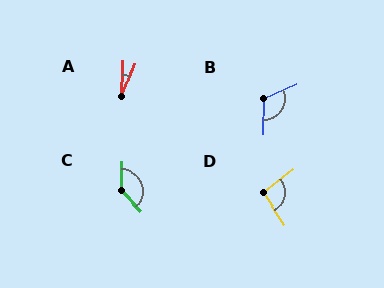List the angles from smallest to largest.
A (21°), D (95°), B (114°), C (134°).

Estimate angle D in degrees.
Approximately 95 degrees.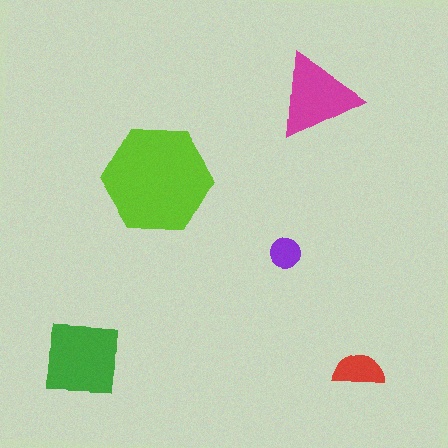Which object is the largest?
The lime hexagon.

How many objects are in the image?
There are 5 objects in the image.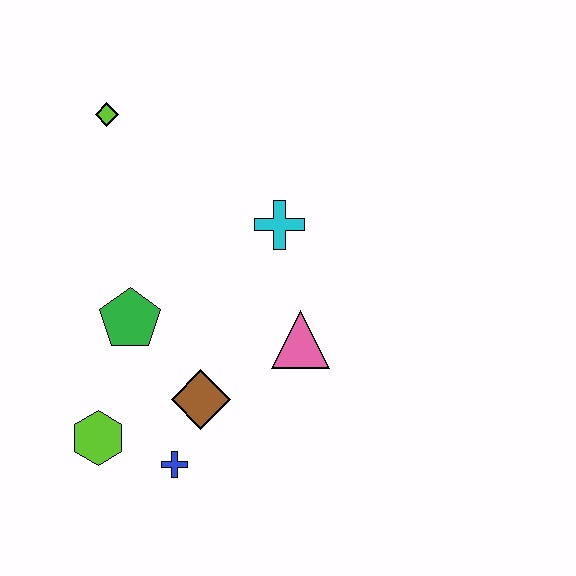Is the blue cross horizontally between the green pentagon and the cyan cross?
Yes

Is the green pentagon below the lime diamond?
Yes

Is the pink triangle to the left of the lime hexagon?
No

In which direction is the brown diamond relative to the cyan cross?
The brown diamond is below the cyan cross.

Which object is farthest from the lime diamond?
The blue cross is farthest from the lime diamond.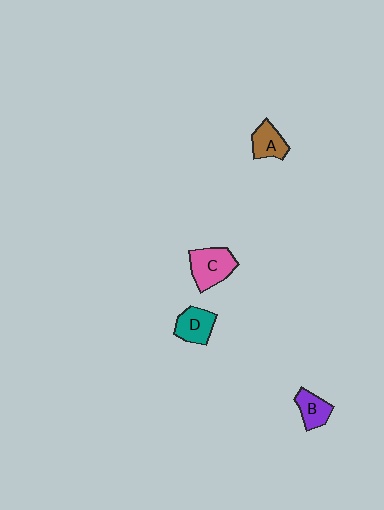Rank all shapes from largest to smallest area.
From largest to smallest: C (pink), D (teal), A (brown), B (purple).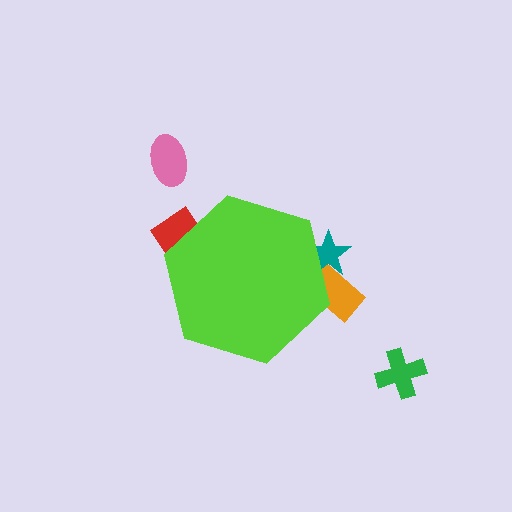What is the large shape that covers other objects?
A lime hexagon.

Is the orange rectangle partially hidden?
Yes, the orange rectangle is partially hidden behind the lime hexagon.